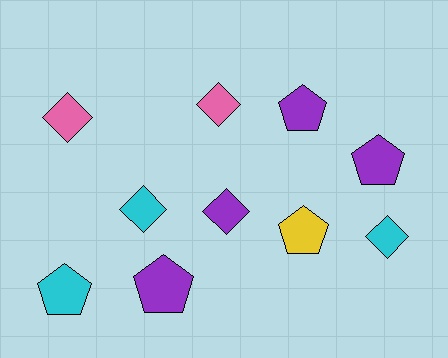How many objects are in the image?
There are 10 objects.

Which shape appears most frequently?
Diamond, with 5 objects.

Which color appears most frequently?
Purple, with 4 objects.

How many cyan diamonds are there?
There are 2 cyan diamonds.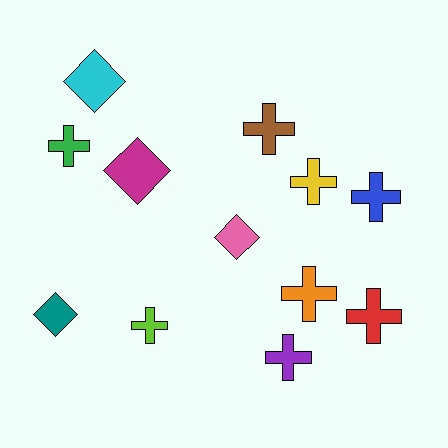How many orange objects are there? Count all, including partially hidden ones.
There is 1 orange object.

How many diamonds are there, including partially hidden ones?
There are 4 diamonds.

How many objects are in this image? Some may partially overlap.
There are 12 objects.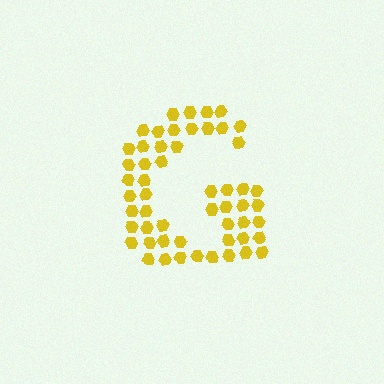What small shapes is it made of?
It is made of small hexagons.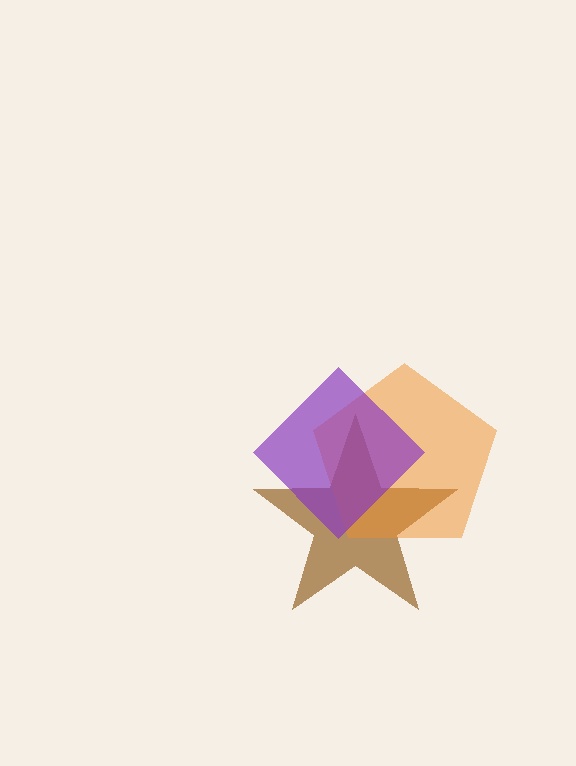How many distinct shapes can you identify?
There are 3 distinct shapes: a brown star, an orange pentagon, a purple diamond.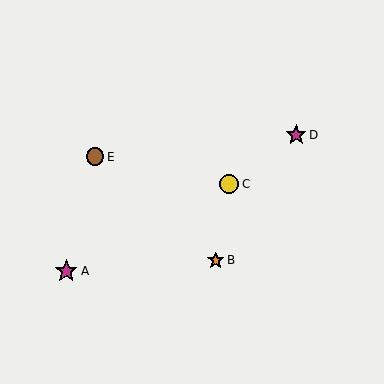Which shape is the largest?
The magenta star (labeled A) is the largest.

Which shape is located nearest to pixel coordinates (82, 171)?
The brown circle (labeled E) at (95, 157) is nearest to that location.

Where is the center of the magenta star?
The center of the magenta star is at (296, 135).